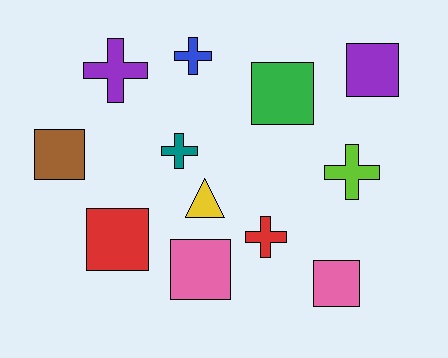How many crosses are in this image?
There are 5 crosses.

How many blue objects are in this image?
There is 1 blue object.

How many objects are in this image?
There are 12 objects.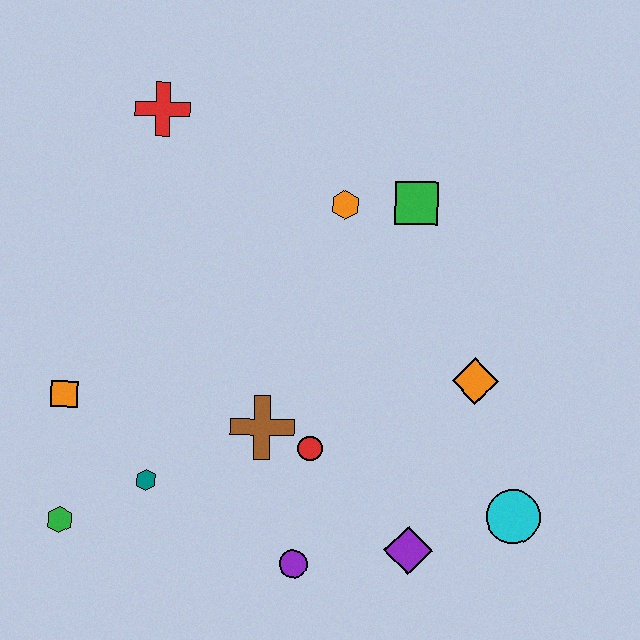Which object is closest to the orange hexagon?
The green square is closest to the orange hexagon.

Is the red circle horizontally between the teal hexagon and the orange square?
No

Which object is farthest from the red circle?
The red cross is farthest from the red circle.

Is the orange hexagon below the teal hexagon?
No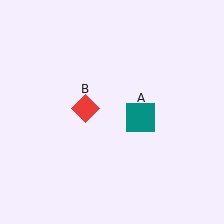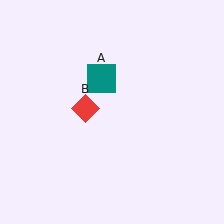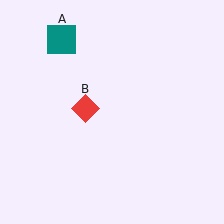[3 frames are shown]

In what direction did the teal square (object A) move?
The teal square (object A) moved up and to the left.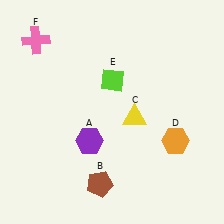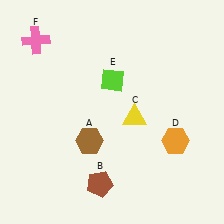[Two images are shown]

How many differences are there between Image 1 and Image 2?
There is 1 difference between the two images.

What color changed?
The hexagon (A) changed from purple in Image 1 to brown in Image 2.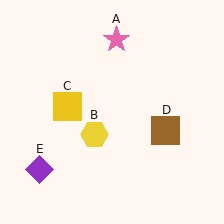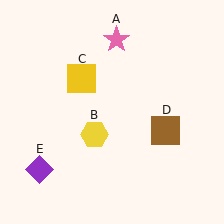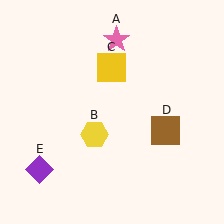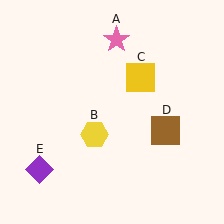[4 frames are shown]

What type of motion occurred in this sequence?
The yellow square (object C) rotated clockwise around the center of the scene.